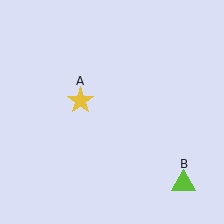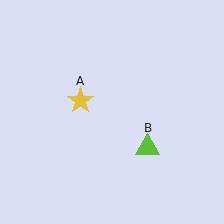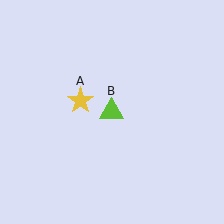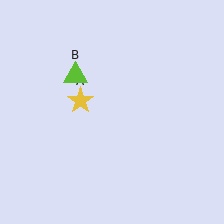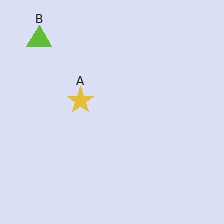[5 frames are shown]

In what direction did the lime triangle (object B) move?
The lime triangle (object B) moved up and to the left.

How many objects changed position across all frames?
1 object changed position: lime triangle (object B).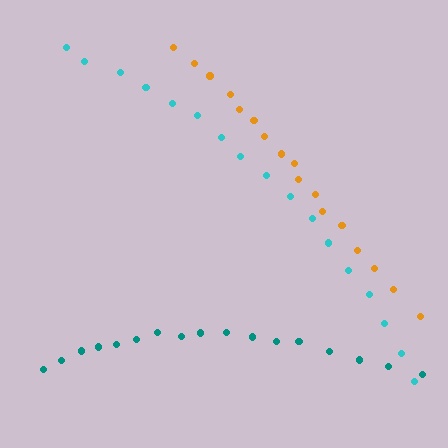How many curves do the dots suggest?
There are 3 distinct paths.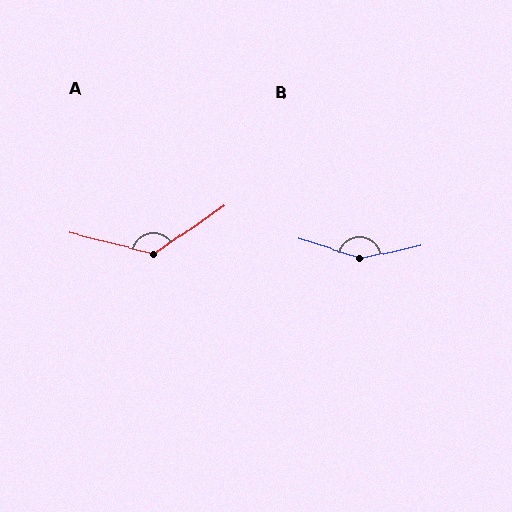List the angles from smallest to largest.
A (131°), B (151°).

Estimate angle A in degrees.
Approximately 131 degrees.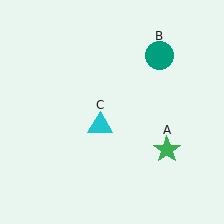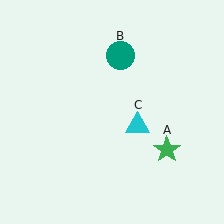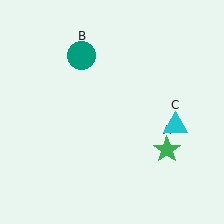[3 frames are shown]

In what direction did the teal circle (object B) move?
The teal circle (object B) moved left.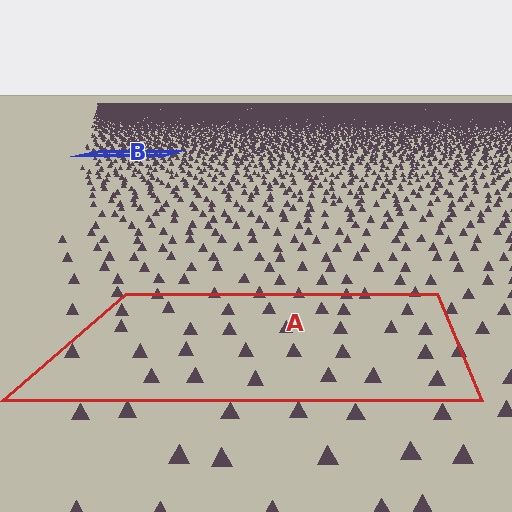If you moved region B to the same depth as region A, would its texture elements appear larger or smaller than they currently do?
They would appear larger. At a closer depth, the same texture elements are projected at a bigger on-screen size.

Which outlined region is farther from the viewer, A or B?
Region B is farther from the viewer — the texture elements inside it appear smaller and more densely packed.